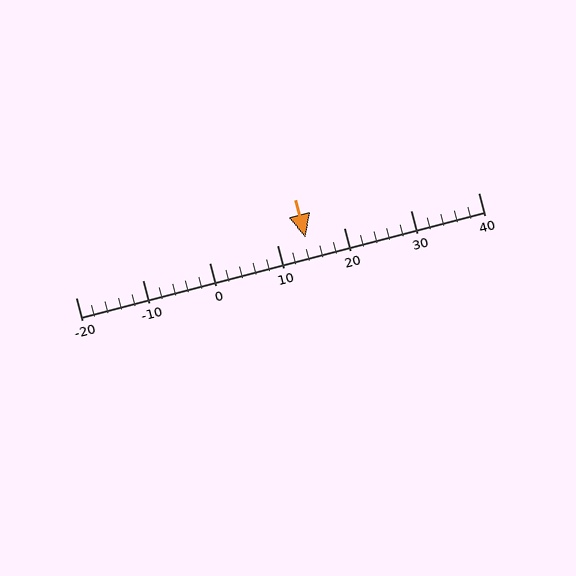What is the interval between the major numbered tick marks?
The major tick marks are spaced 10 units apart.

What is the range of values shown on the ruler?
The ruler shows values from -20 to 40.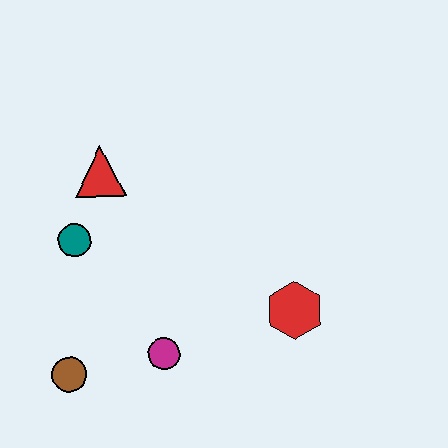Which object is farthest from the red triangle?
The red hexagon is farthest from the red triangle.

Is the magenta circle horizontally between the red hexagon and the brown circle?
Yes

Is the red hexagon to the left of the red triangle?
No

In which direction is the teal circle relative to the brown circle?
The teal circle is above the brown circle.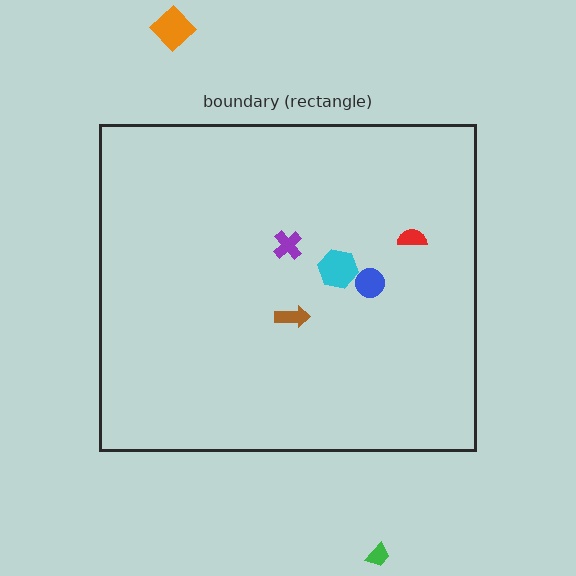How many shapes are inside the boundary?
5 inside, 2 outside.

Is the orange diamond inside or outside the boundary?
Outside.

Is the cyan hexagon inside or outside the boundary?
Inside.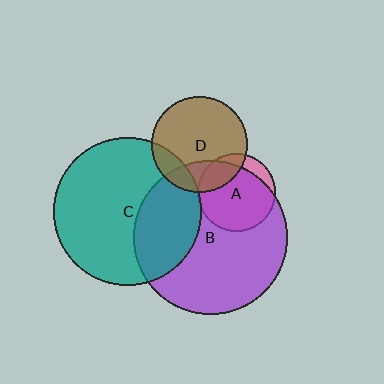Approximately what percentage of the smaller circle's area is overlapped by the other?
Approximately 25%.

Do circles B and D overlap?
Yes.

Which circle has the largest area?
Circle B (purple).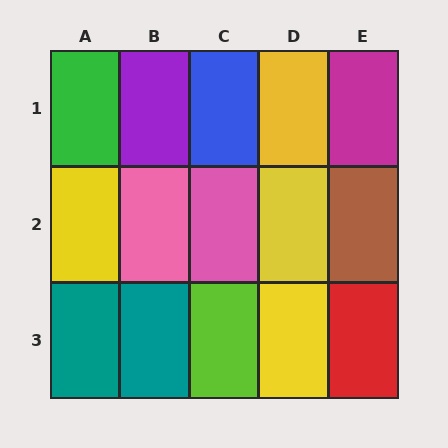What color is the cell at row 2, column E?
Brown.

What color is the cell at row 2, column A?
Yellow.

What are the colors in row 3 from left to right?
Teal, teal, lime, yellow, red.